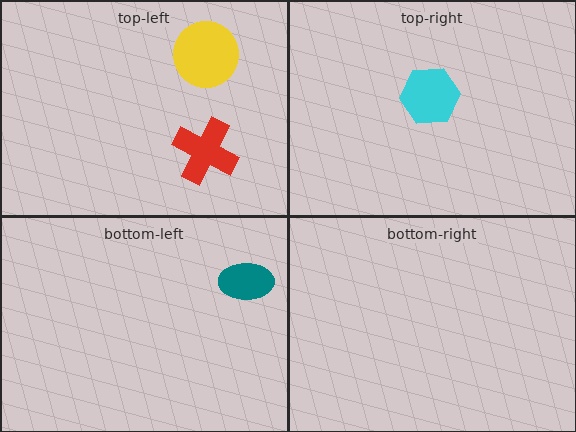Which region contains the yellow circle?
The top-left region.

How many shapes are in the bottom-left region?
1.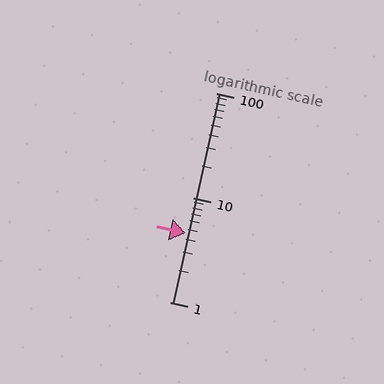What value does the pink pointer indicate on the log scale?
The pointer indicates approximately 4.6.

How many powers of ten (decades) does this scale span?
The scale spans 2 decades, from 1 to 100.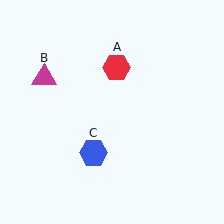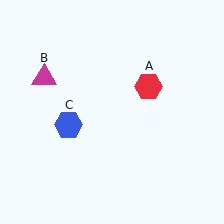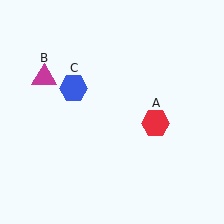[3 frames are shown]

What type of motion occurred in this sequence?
The red hexagon (object A), blue hexagon (object C) rotated clockwise around the center of the scene.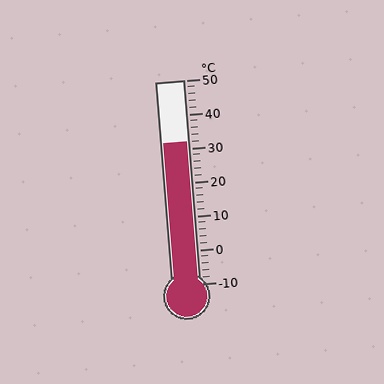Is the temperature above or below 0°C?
The temperature is above 0°C.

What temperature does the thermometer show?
The thermometer shows approximately 32°C.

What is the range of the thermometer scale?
The thermometer scale ranges from -10°C to 50°C.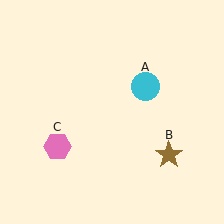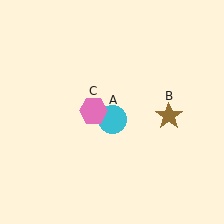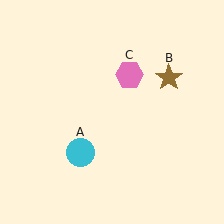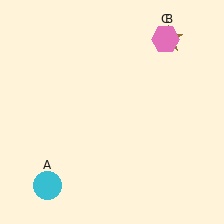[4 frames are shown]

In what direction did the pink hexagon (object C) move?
The pink hexagon (object C) moved up and to the right.